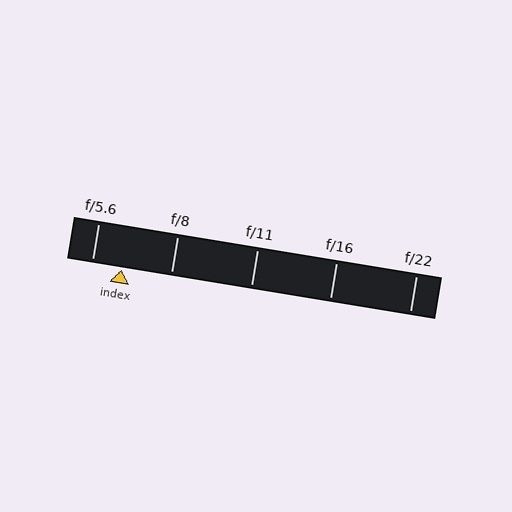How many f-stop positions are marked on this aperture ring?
There are 5 f-stop positions marked.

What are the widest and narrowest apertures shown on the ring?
The widest aperture shown is f/5.6 and the narrowest is f/22.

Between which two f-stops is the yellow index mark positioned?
The index mark is between f/5.6 and f/8.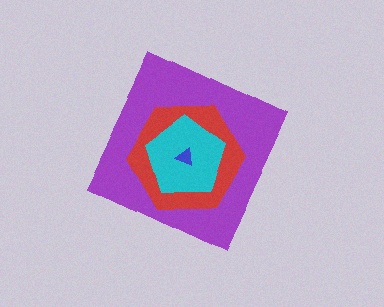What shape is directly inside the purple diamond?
The red hexagon.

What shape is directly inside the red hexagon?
The cyan pentagon.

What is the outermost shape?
The purple diamond.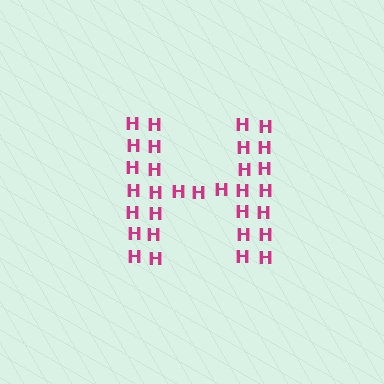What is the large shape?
The large shape is the letter H.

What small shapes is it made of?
It is made of small letter H's.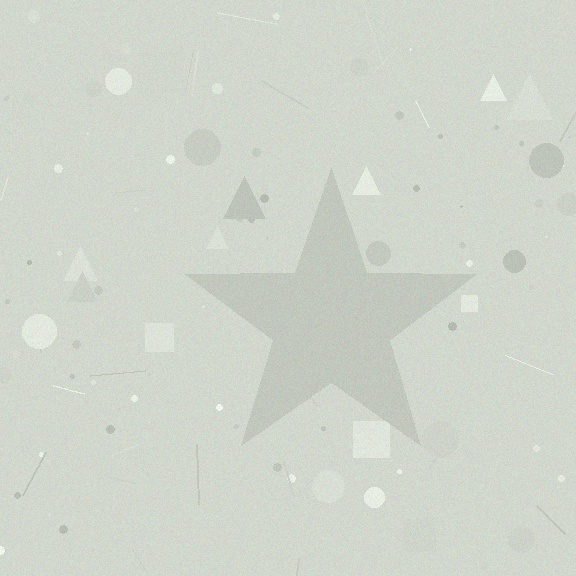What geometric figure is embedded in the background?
A star is embedded in the background.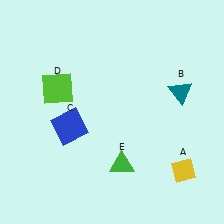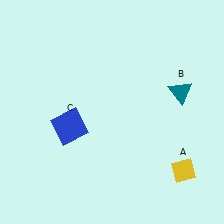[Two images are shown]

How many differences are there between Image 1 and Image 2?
There are 2 differences between the two images.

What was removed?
The lime square (D), the green triangle (E) were removed in Image 2.